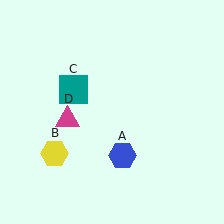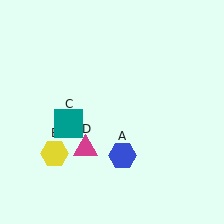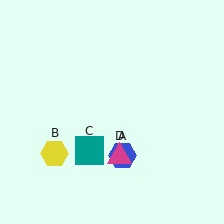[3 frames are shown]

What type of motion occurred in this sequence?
The teal square (object C), magenta triangle (object D) rotated counterclockwise around the center of the scene.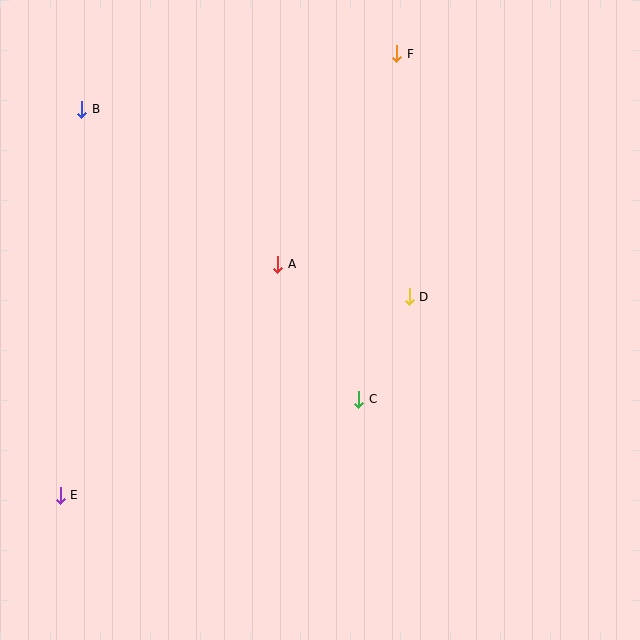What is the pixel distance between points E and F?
The distance between E and F is 555 pixels.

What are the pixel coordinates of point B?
Point B is at (82, 109).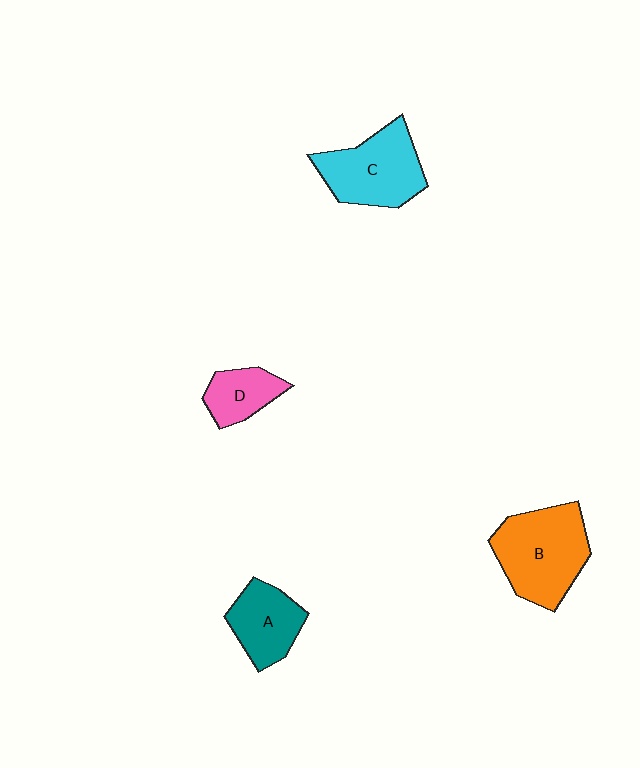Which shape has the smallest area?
Shape D (pink).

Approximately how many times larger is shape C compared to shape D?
Approximately 1.9 times.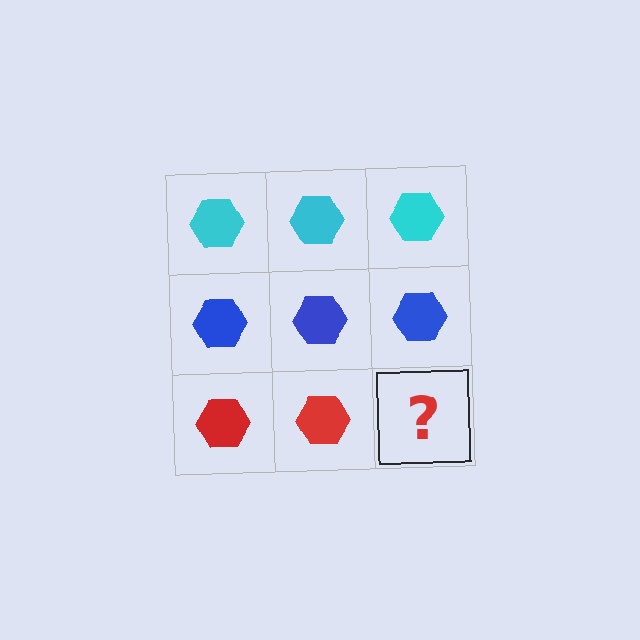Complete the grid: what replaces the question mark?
The question mark should be replaced with a red hexagon.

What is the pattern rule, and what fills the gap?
The rule is that each row has a consistent color. The gap should be filled with a red hexagon.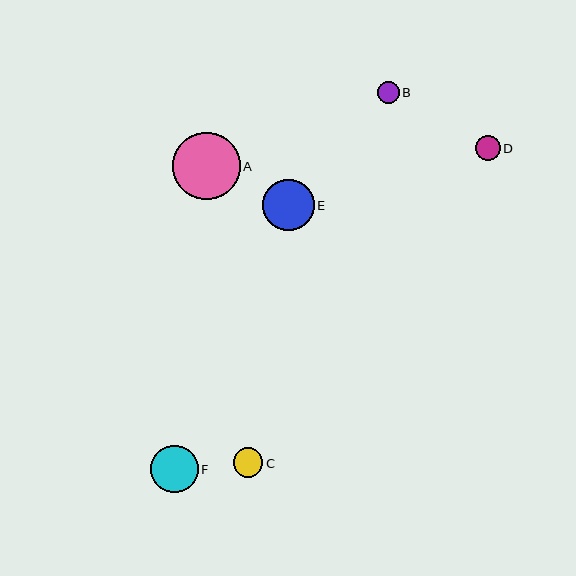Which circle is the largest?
Circle A is the largest with a size of approximately 67 pixels.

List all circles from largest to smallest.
From largest to smallest: A, E, F, C, D, B.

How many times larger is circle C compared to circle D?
Circle C is approximately 1.2 times the size of circle D.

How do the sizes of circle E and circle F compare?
Circle E and circle F are approximately the same size.